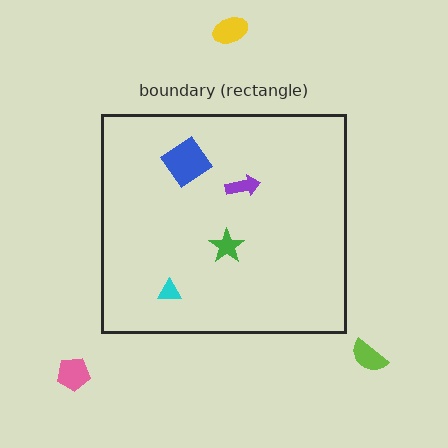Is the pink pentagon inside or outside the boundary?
Outside.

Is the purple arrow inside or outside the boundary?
Inside.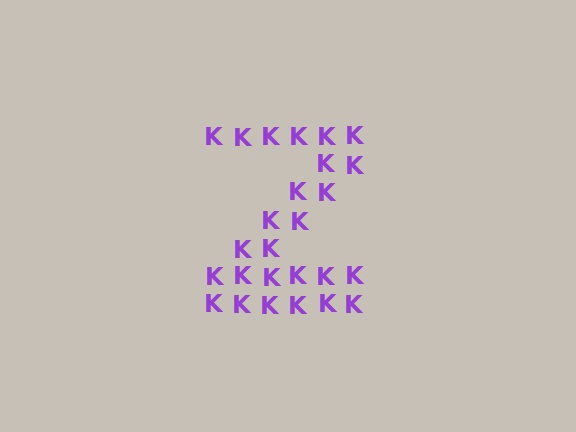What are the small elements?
The small elements are letter K's.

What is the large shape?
The large shape is the letter Z.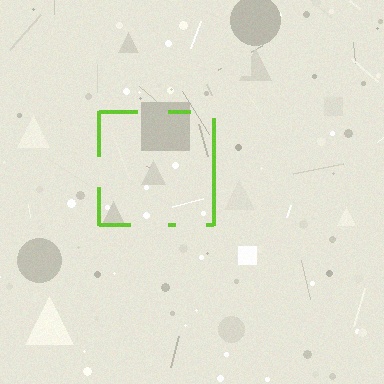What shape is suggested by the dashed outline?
The dashed outline suggests a square.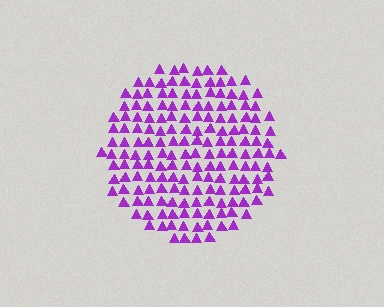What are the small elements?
The small elements are triangles.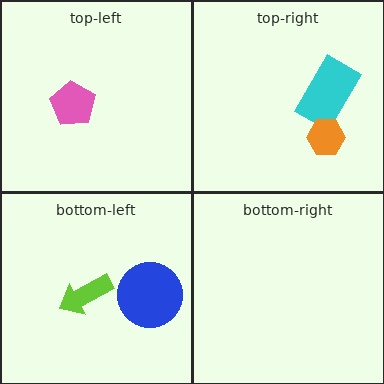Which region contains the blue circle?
The bottom-left region.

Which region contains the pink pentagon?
The top-left region.